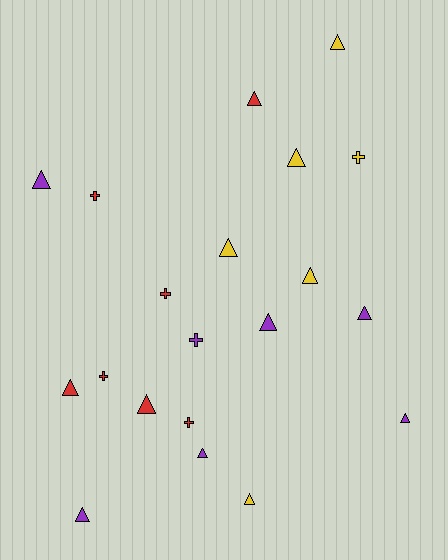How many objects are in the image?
There are 20 objects.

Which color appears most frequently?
Red, with 7 objects.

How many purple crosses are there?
There is 1 purple cross.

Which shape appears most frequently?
Triangle, with 14 objects.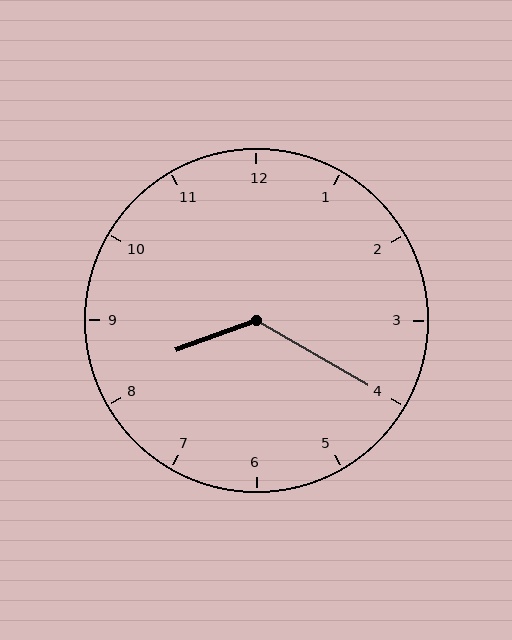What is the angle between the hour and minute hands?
Approximately 130 degrees.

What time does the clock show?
8:20.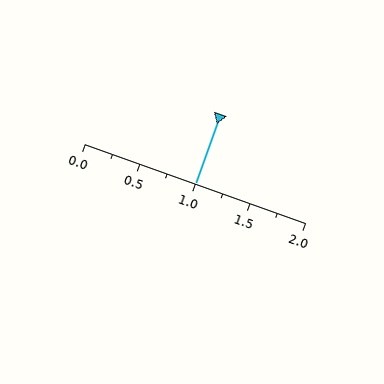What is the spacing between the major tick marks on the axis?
The major ticks are spaced 0.5 apart.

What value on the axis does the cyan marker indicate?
The marker indicates approximately 1.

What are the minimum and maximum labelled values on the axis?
The axis runs from 0.0 to 2.0.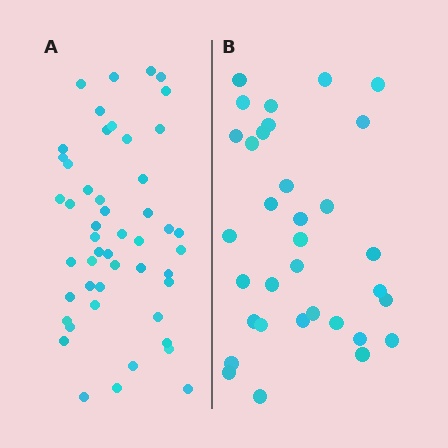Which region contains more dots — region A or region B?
Region A (the left region) has more dots.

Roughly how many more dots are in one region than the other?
Region A has approximately 15 more dots than region B.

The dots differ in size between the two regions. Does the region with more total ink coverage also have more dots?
No. Region B has more total ink coverage because its dots are larger, but region A actually contains more individual dots. Total area can be misleading — the number of items is what matters here.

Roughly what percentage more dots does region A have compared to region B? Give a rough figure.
About 50% more.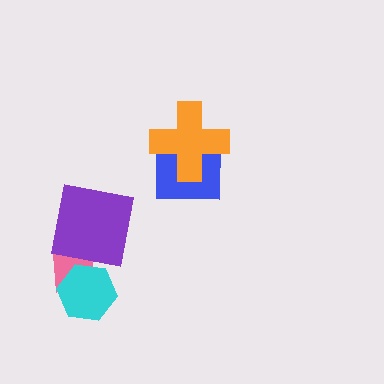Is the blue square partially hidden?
Yes, it is partially covered by another shape.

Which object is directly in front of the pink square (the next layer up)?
The purple square is directly in front of the pink square.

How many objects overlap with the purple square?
2 objects overlap with the purple square.